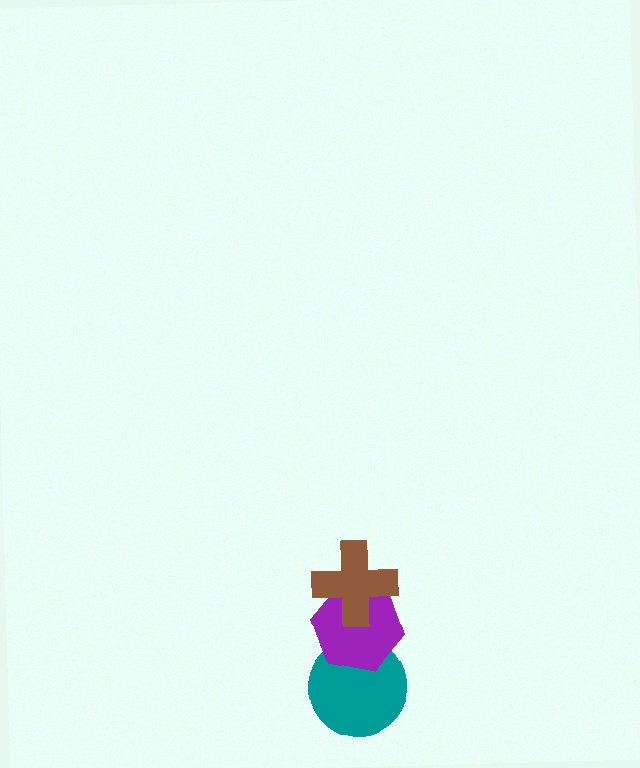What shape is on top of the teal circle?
The purple hexagon is on top of the teal circle.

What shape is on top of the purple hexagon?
The brown cross is on top of the purple hexagon.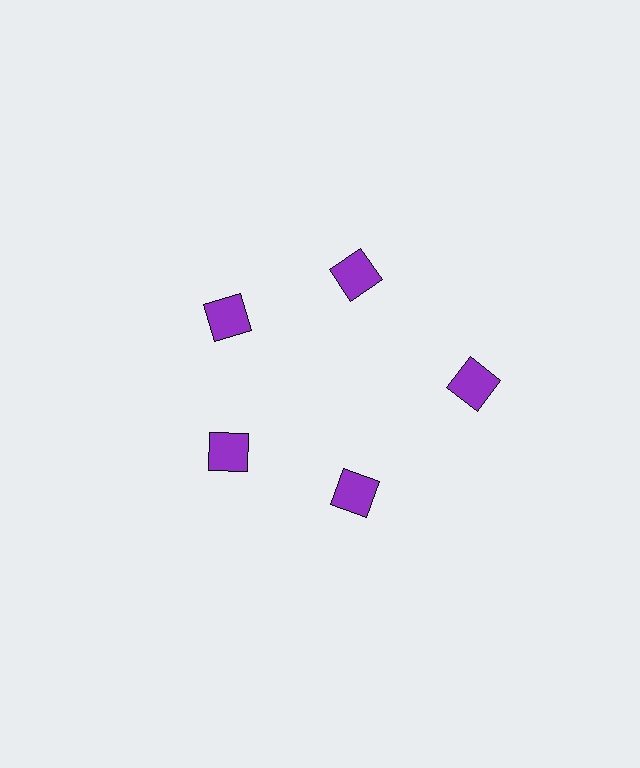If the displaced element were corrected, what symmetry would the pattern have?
It would have 5-fold rotational symmetry — the pattern would map onto itself every 72 degrees.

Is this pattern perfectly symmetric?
No. The 5 purple squares are arranged in a ring, but one element near the 3 o'clock position is pushed outward from the center, breaking the 5-fold rotational symmetry.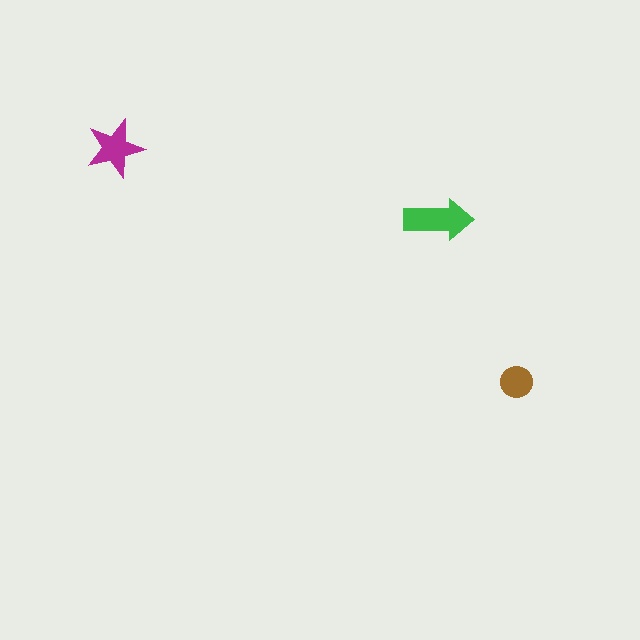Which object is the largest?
The green arrow.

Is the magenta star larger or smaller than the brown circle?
Larger.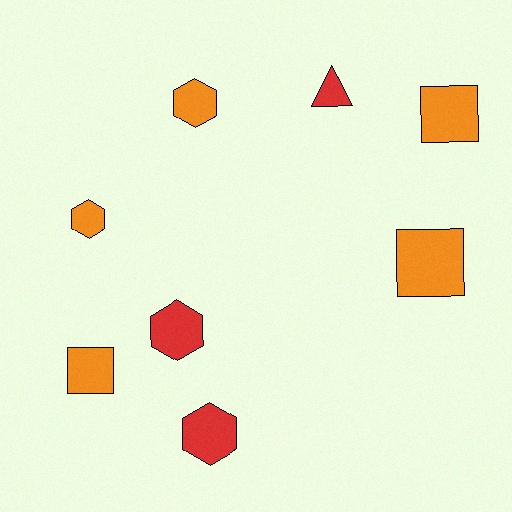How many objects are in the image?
There are 8 objects.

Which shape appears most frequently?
Hexagon, with 4 objects.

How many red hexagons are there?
There are 2 red hexagons.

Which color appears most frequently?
Orange, with 5 objects.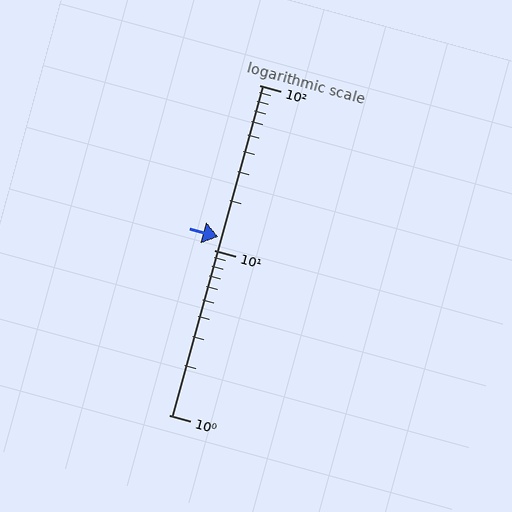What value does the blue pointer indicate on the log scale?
The pointer indicates approximately 12.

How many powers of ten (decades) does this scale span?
The scale spans 2 decades, from 1 to 100.